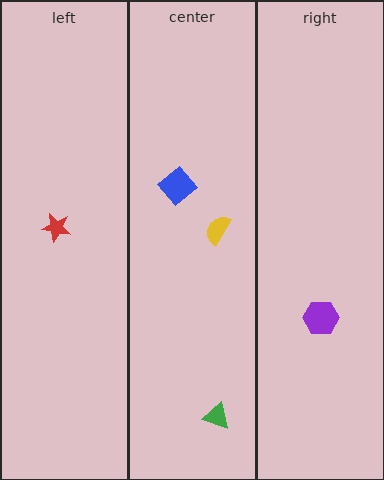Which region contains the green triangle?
The center region.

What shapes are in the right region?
The purple hexagon.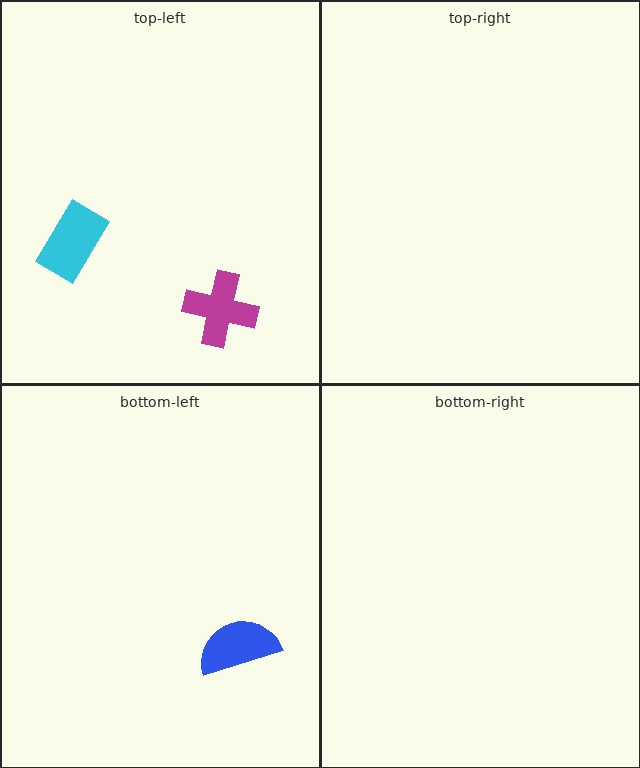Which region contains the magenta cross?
The top-left region.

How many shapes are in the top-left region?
2.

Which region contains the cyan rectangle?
The top-left region.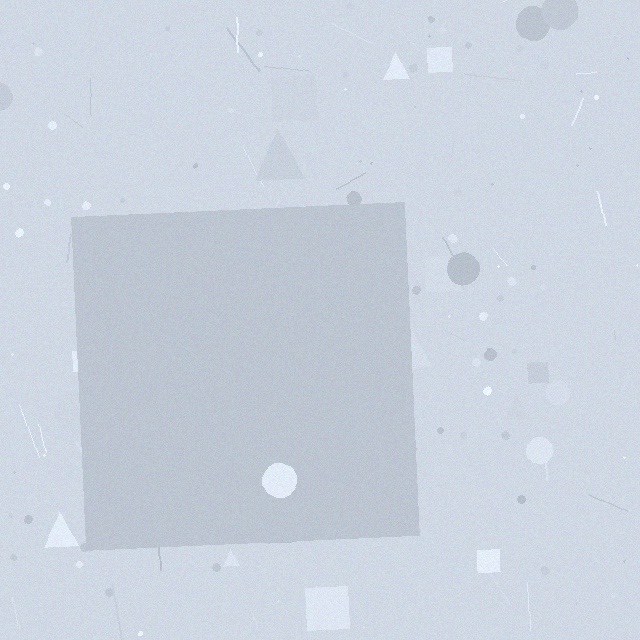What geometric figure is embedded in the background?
A square is embedded in the background.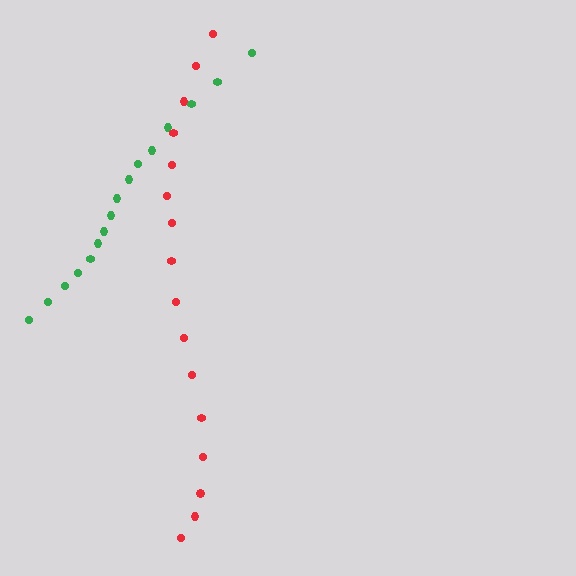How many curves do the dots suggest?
There are 2 distinct paths.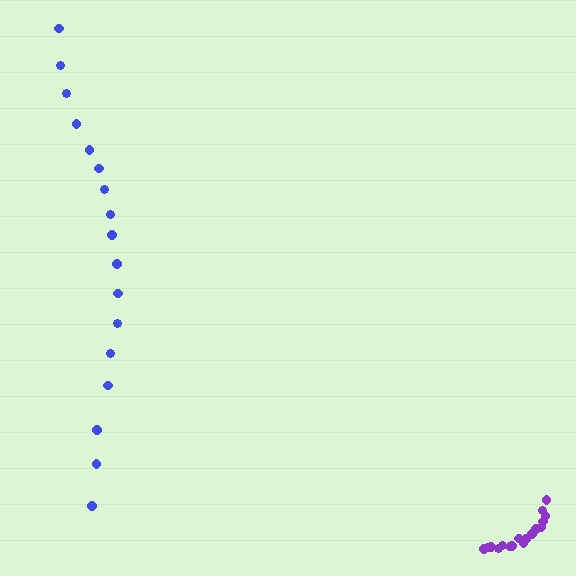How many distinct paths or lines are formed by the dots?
There are 2 distinct paths.